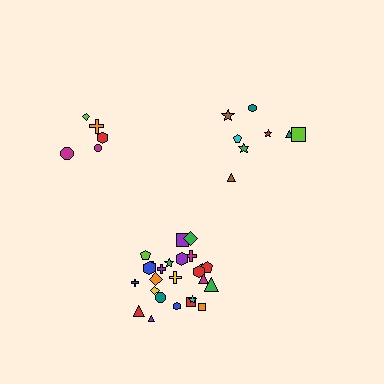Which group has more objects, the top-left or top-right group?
The top-right group.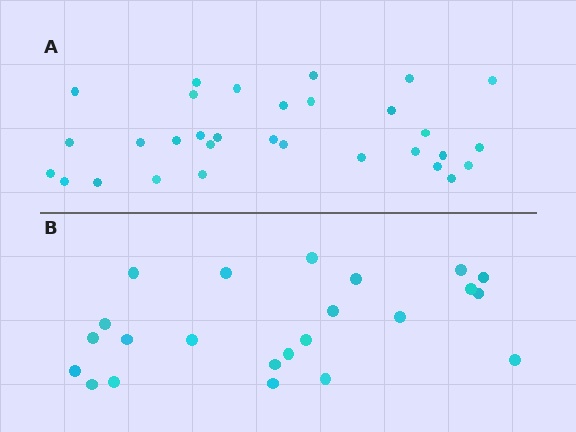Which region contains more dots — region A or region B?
Region A (the top region) has more dots.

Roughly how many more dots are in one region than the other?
Region A has roughly 8 or so more dots than region B.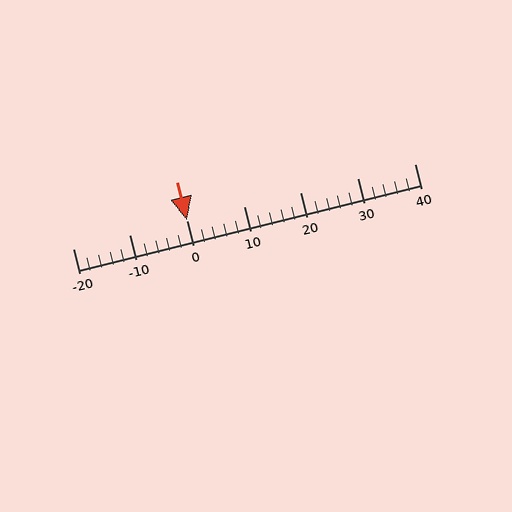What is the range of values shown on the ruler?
The ruler shows values from -20 to 40.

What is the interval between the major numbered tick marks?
The major tick marks are spaced 10 units apart.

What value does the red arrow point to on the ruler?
The red arrow points to approximately 0.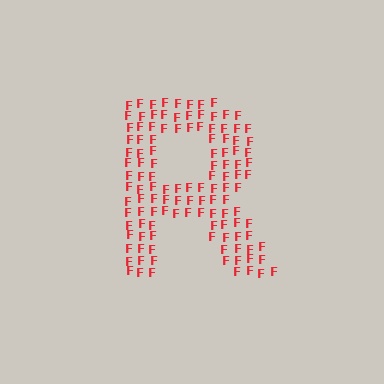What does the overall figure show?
The overall figure shows the letter R.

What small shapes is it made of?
It is made of small letter F's.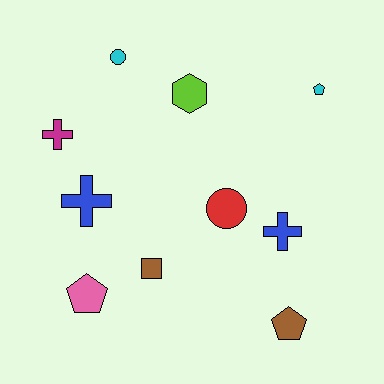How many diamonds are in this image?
There are no diamonds.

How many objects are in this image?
There are 10 objects.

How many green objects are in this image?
There are no green objects.